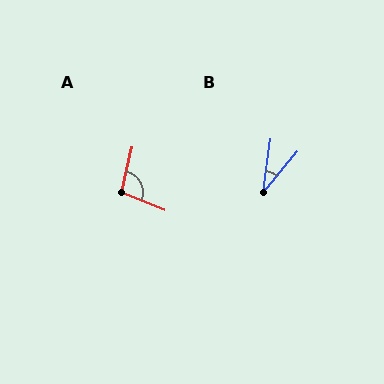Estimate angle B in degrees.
Approximately 33 degrees.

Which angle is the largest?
A, at approximately 98 degrees.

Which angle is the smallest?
B, at approximately 33 degrees.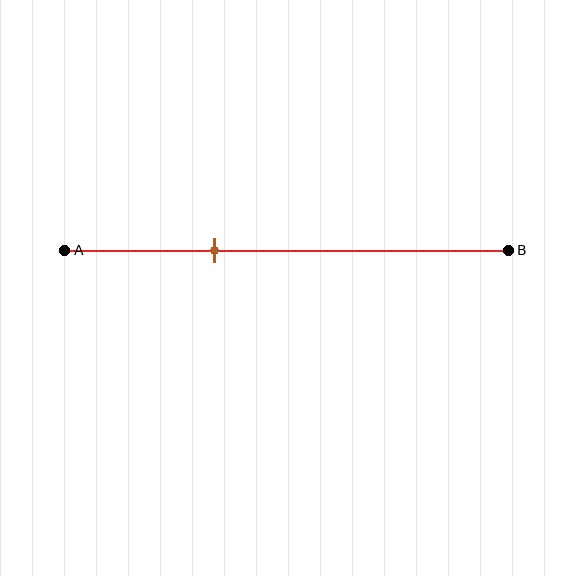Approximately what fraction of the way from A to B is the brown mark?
The brown mark is approximately 35% of the way from A to B.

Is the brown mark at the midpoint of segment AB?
No, the mark is at about 35% from A, not at the 50% midpoint.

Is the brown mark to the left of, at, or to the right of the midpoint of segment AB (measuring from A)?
The brown mark is to the left of the midpoint of segment AB.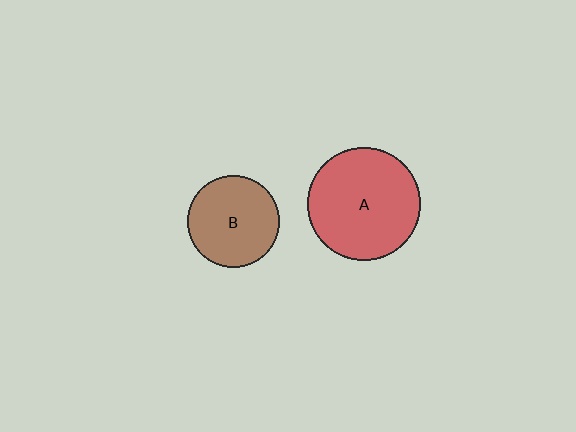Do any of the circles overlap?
No, none of the circles overlap.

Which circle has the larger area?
Circle A (red).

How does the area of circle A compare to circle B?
Approximately 1.5 times.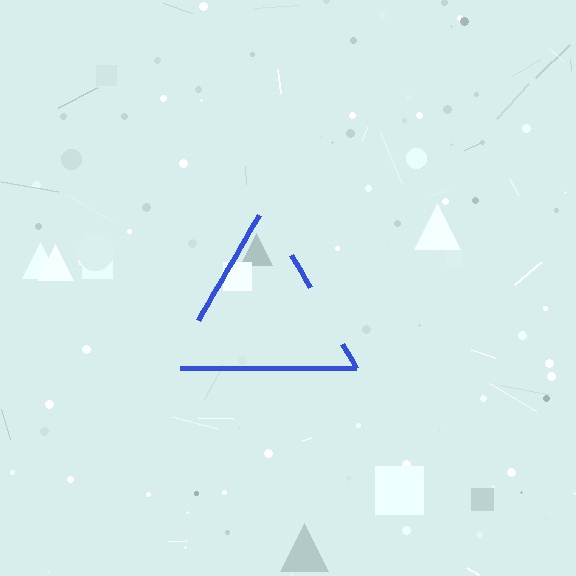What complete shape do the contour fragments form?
The contour fragments form a triangle.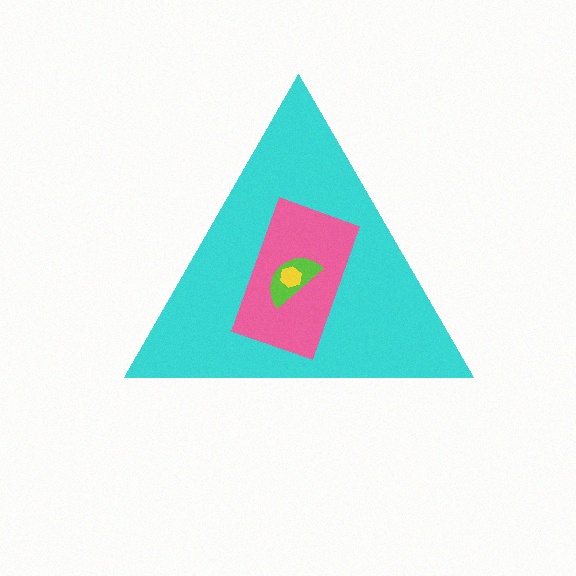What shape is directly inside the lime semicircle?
The yellow hexagon.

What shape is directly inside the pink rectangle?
The lime semicircle.